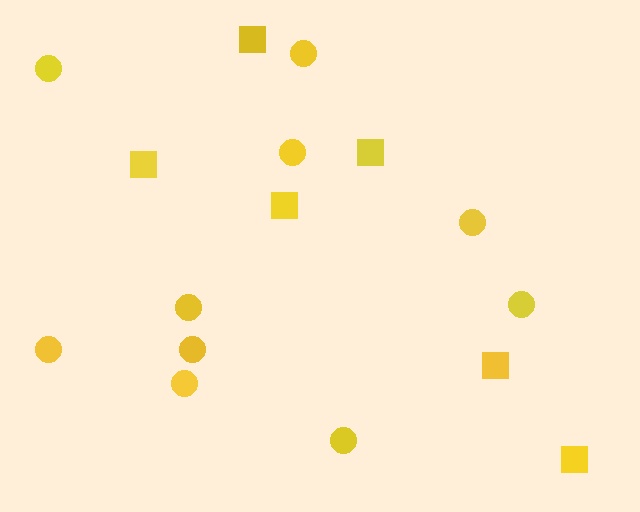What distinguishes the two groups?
There are 2 groups: one group of squares (6) and one group of circles (10).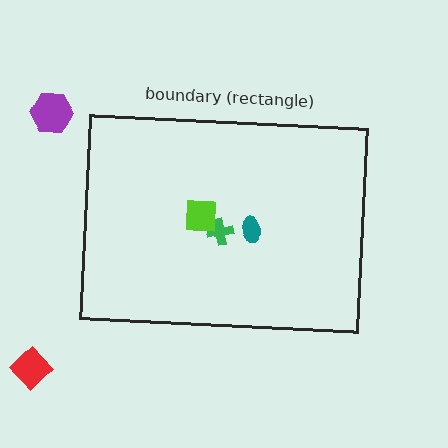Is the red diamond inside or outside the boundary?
Outside.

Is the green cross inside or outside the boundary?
Inside.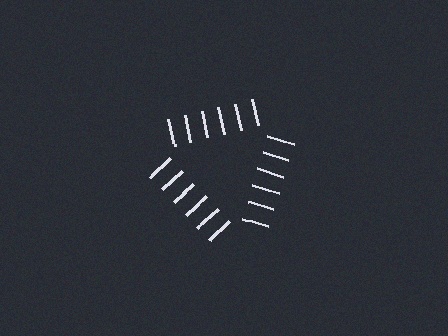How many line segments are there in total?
18 — 6 along each of the 3 edges.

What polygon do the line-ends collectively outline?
An illusory triangle — the line segments terminate on its edges but no continuous stroke is drawn.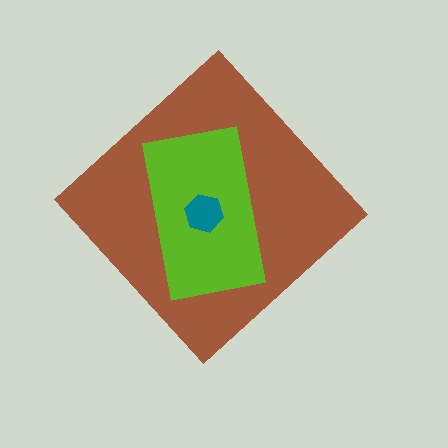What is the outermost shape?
The brown diamond.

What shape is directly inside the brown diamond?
The lime rectangle.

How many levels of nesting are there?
3.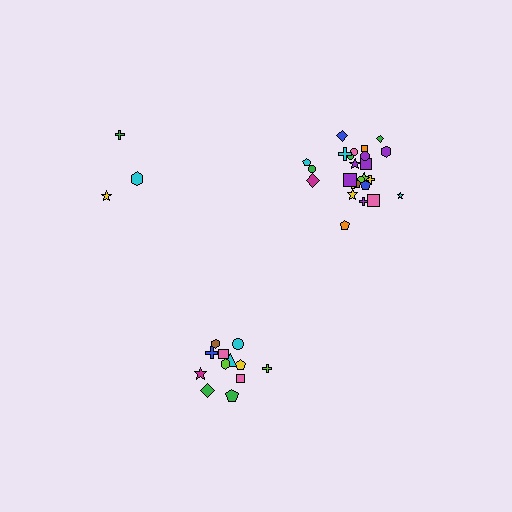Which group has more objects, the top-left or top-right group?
The top-right group.